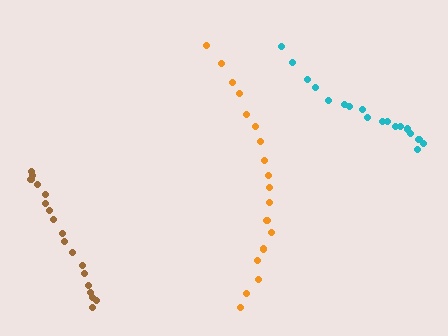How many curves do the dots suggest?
There are 3 distinct paths.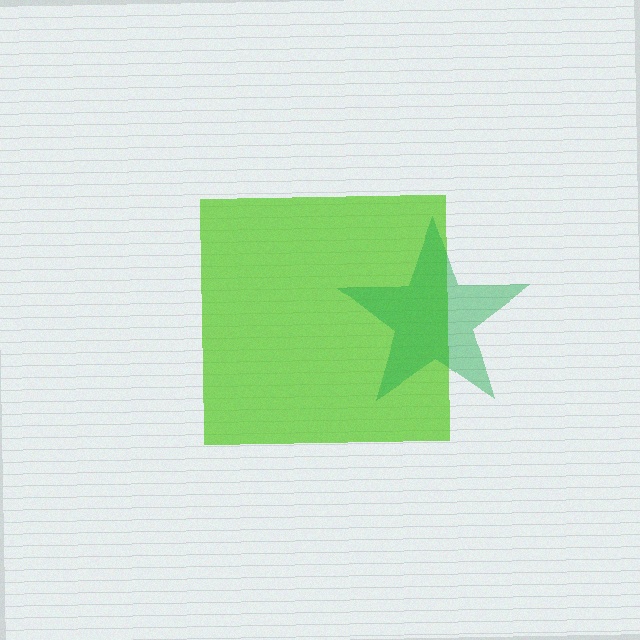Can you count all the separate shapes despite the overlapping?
Yes, there are 2 separate shapes.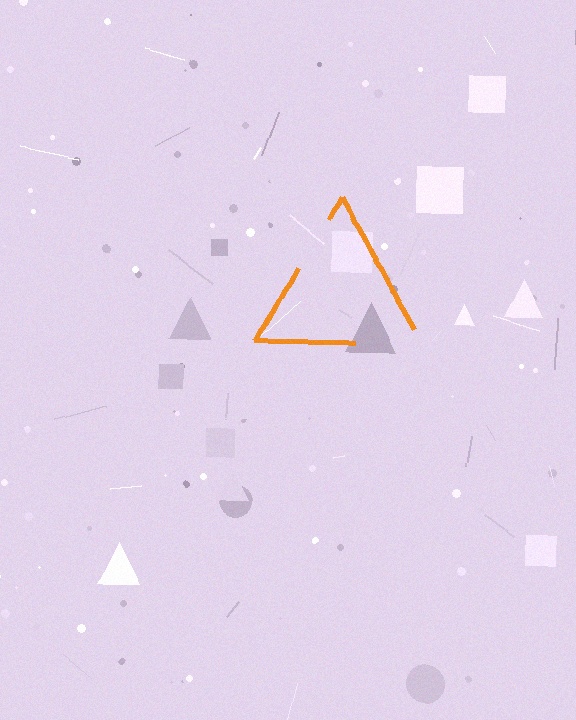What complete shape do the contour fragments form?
The contour fragments form a triangle.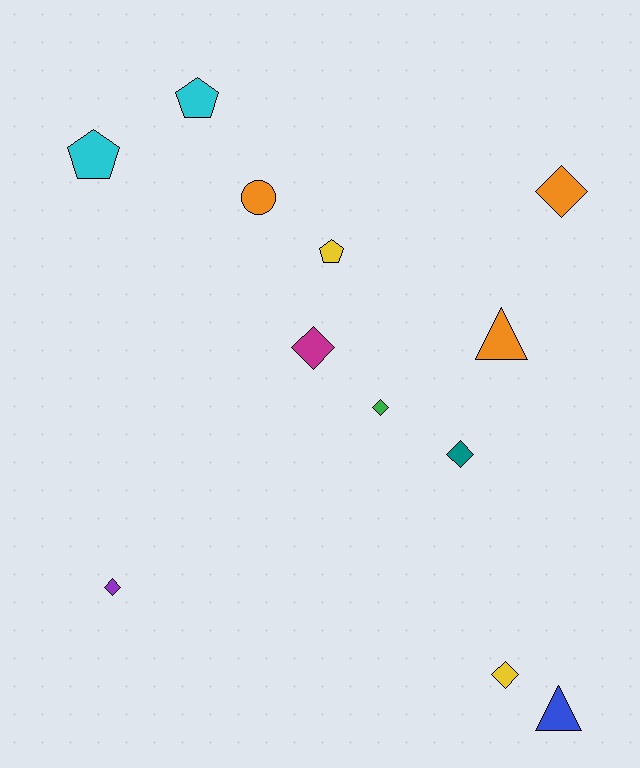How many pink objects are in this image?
There are no pink objects.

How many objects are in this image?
There are 12 objects.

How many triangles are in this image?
There are 2 triangles.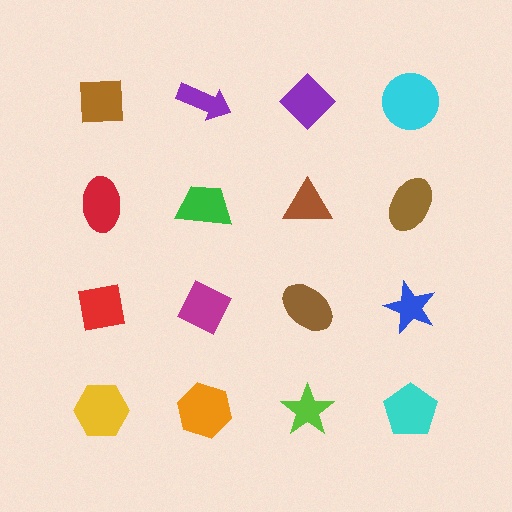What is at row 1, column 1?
A brown square.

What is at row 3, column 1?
A red square.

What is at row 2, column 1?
A red ellipse.